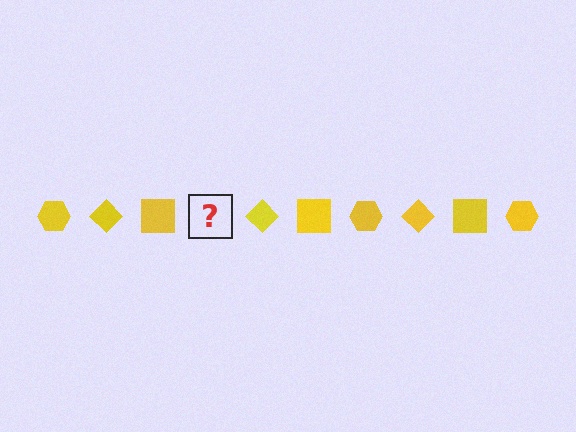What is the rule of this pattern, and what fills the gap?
The rule is that the pattern cycles through hexagon, diamond, square shapes in yellow. The gap should be filled with a yellow hexagon.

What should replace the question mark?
The question mark should be replaced with a yellow hexagon.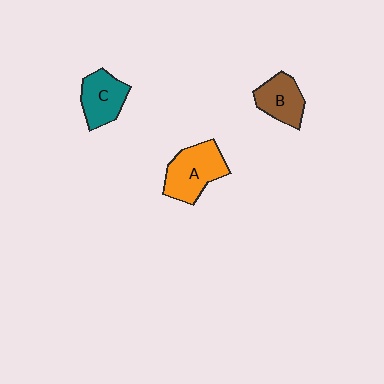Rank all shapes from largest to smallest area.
From largest to smallest: A (orange), C (teal), B (brown).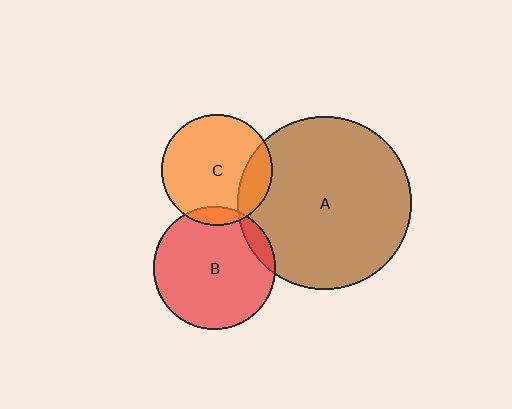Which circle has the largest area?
Circle A (brown).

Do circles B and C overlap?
Yes.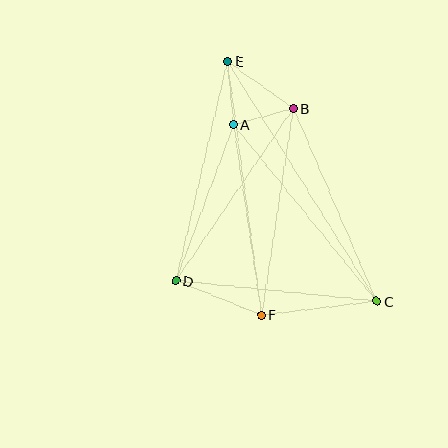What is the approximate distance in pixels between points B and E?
The distance between B and E is approximately 81 pixels.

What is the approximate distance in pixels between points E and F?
The distance between E and F is approximately 256 pixels.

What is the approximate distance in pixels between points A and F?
The distance between A and F is approximately 193 pixels.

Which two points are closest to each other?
Points A and B are closest to each other.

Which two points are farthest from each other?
Points C and E are farthest from each other.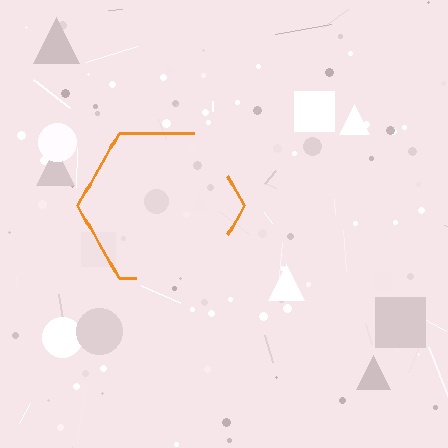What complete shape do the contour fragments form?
The contour fragments form a hexagon.